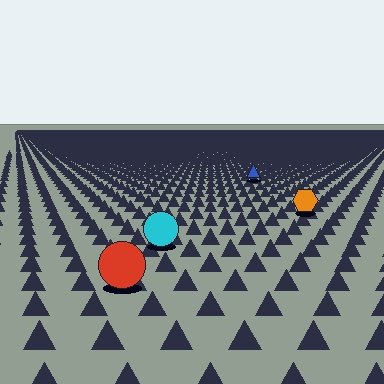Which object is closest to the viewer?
The red circle is closest. The texture marks near it are larger and more spread out.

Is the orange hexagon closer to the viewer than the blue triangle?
Yes. The orange hexagon is closer — you can tell from the texture gradient: the ground texture is coarser near it.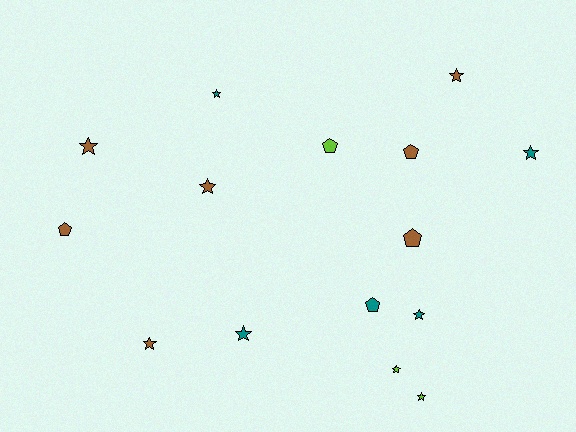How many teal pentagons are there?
There is 1 teal pentagon.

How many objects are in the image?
There are 15 objects.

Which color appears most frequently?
Brown, with 7 objects.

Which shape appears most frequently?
Star, with 10 objects.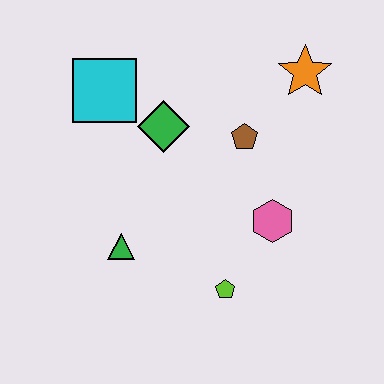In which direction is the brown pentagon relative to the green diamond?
The brown pentagon is to the right of the green diamond.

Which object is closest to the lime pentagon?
The pink hexagon is closest to the lime pentagon.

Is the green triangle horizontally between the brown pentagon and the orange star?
No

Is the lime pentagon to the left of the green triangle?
No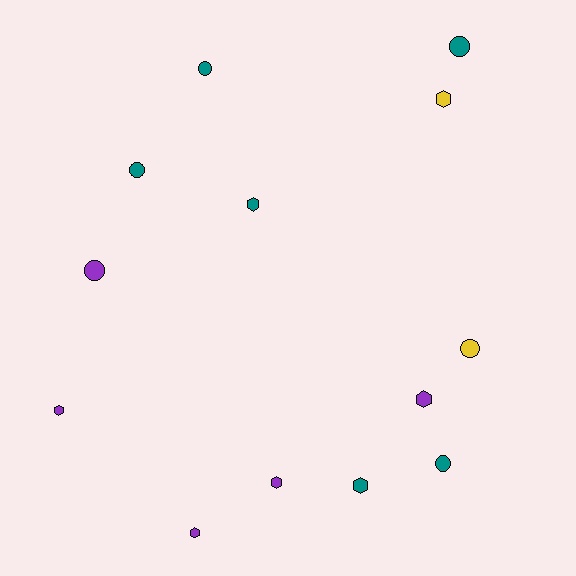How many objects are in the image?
There are 13 objects.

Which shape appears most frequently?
Hexagon, with 7 objects.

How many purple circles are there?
There is 1 purple circle.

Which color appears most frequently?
Teal, with 6 objects.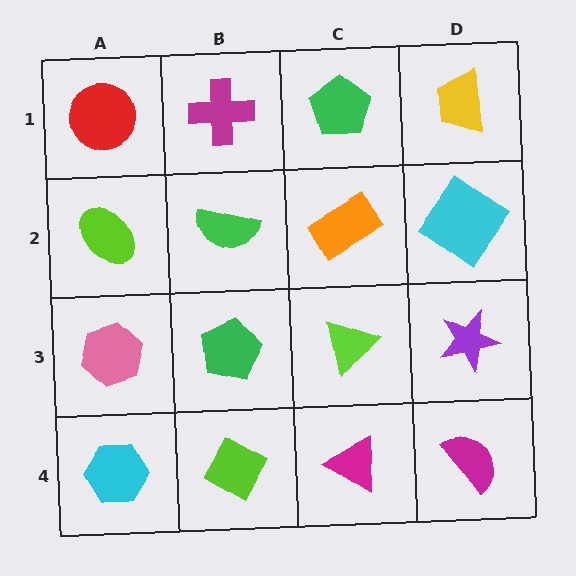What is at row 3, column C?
A lime triangle.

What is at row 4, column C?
A magenta triangle.